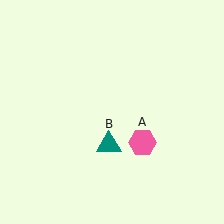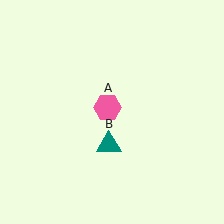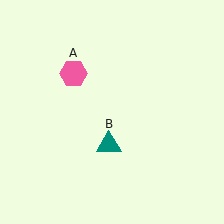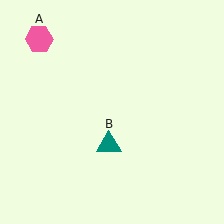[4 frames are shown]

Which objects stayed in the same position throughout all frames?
Teal triangle (object B) remained stationary.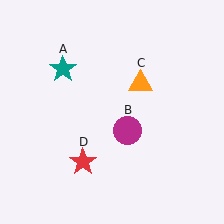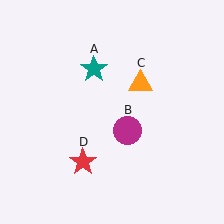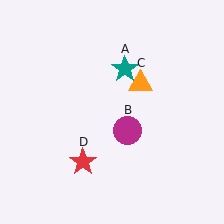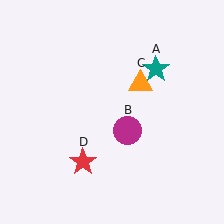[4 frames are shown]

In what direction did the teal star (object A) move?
The teal star (object A) moved right.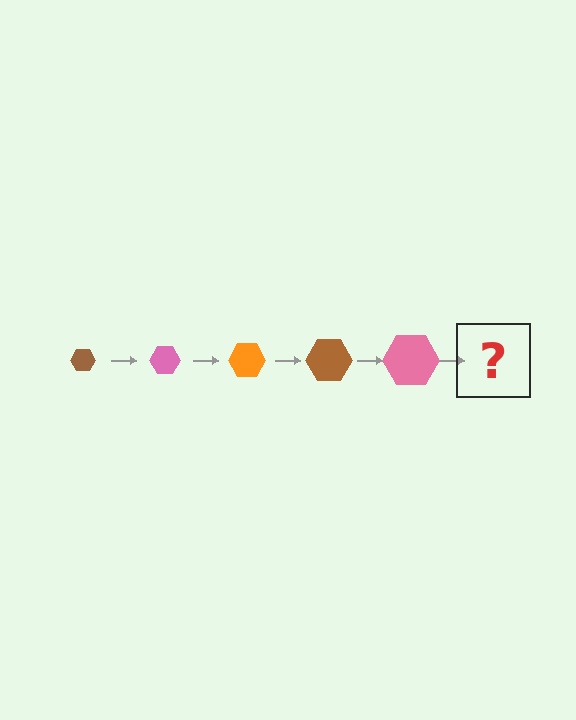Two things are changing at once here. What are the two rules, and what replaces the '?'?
The two rules are that the hexagon grows larger each step and the color cycles through brown, pink, and orange. The '?' should be an orange hexagon, larger than the previous one.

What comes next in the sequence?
The next element should be an orange hexagon, larger than the previous one.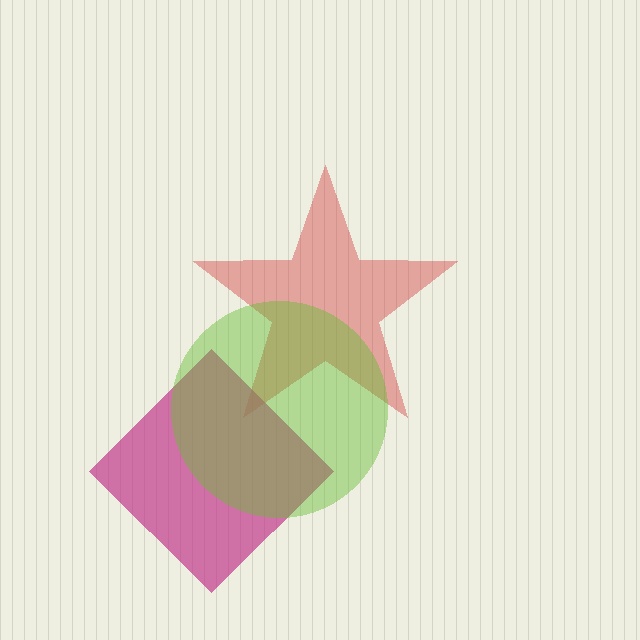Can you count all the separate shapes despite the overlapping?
Yes, there are 3 separate shapes.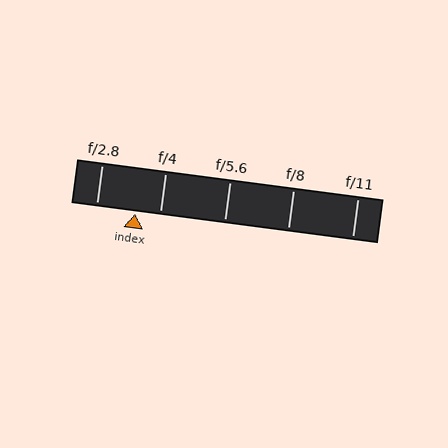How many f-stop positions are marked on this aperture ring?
There are 5 f-stop positions marked.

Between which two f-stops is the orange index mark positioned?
The index mark is between f/2.8 and f/4.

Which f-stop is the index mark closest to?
The index mark is closest to f/4.